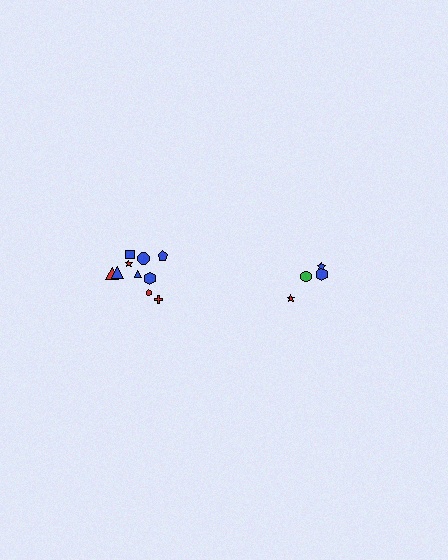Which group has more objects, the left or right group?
The left group.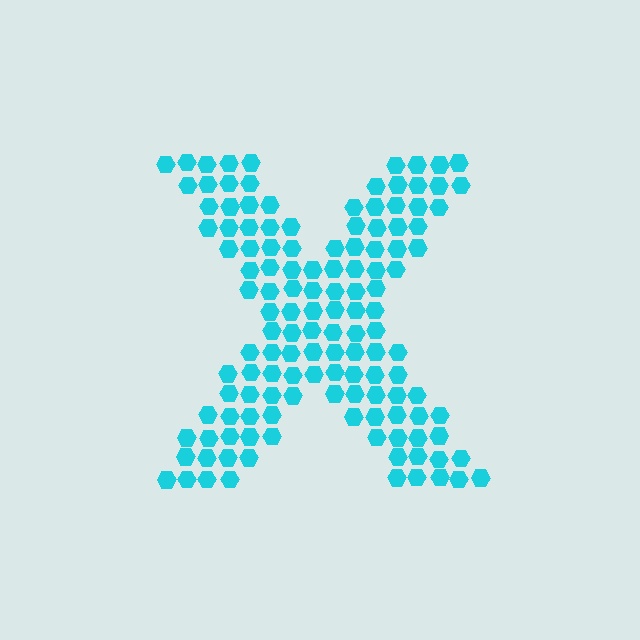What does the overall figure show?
The overall figure shows the letter X.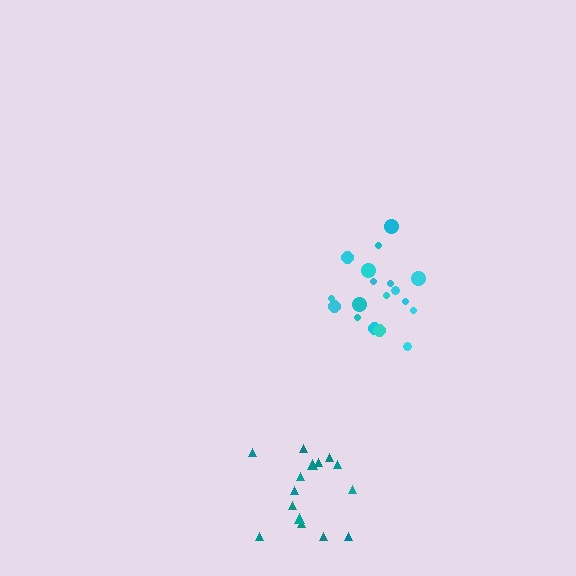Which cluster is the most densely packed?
Cyan.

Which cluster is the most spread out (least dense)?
Teal.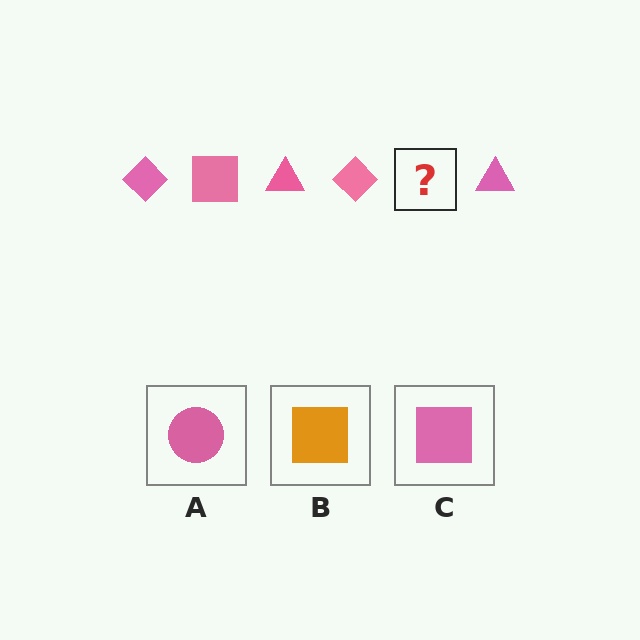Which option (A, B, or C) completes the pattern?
C.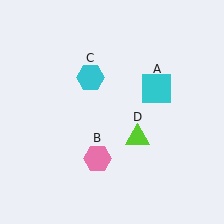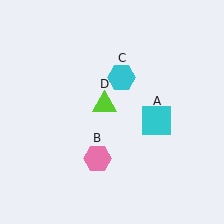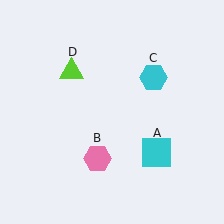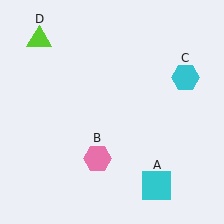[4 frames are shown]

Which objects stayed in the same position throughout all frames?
Pink hexagon (object B) remained stationary.